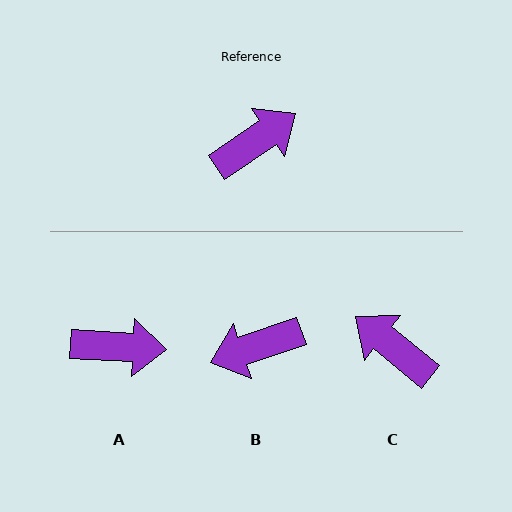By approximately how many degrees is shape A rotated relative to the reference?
Approximately 37 degrees clockwise.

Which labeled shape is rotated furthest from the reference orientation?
B, about 165 degrees away.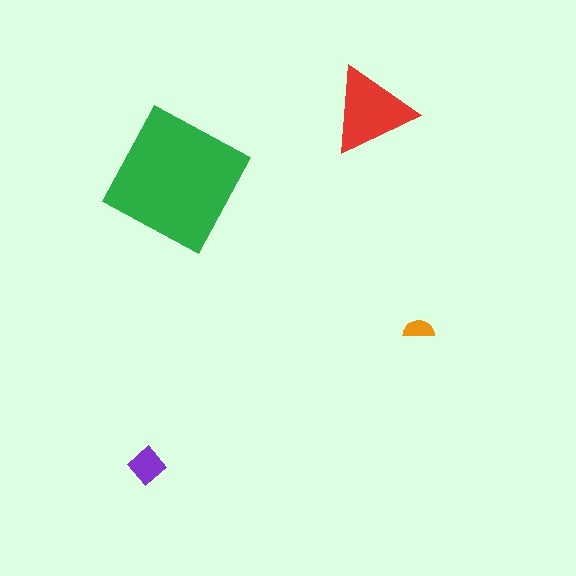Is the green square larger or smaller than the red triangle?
Larger.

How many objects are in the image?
There are 4 objects in the image.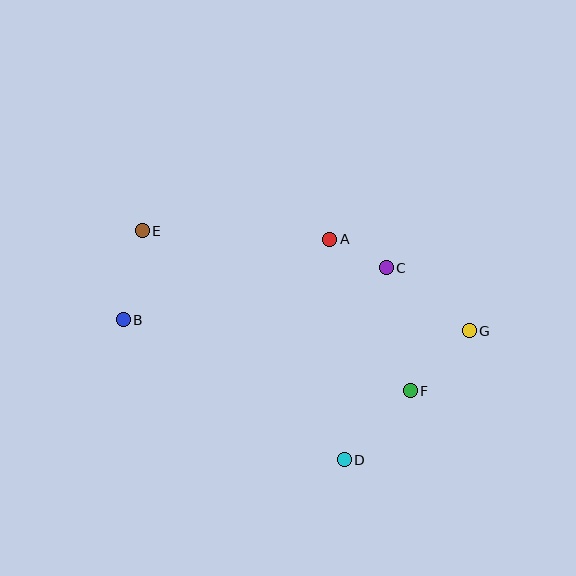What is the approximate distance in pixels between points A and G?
The distance between A and G is approximately 166 pixels.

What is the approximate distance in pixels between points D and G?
The distance between D and G is approximately 180 pixels.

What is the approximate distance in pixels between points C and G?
The distance between C and G is approximately 104 pixels.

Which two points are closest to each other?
Points A and C are closest to each other.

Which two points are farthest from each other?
Points B and G are farthest from each other.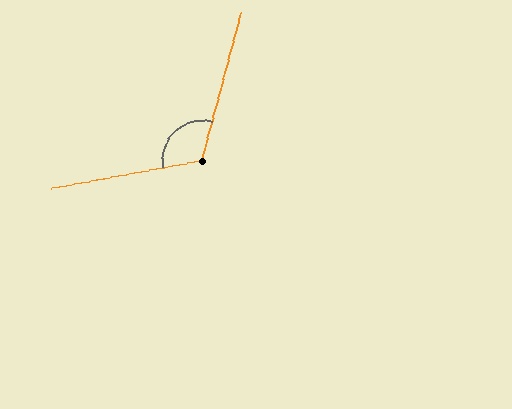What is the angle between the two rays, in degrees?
Approximately 116 degrees.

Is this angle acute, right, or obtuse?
It is obtuse.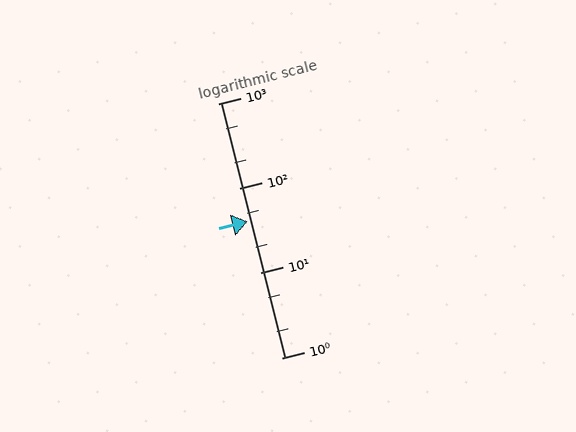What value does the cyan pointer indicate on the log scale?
The pointer indicates approximately 41.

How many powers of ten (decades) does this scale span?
The scale spans 3 decades, from 1 to 1000.